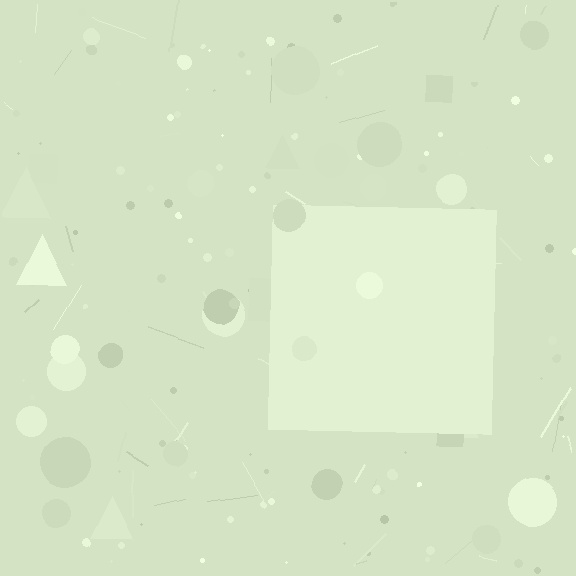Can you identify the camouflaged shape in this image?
The camouflaged shape is a square.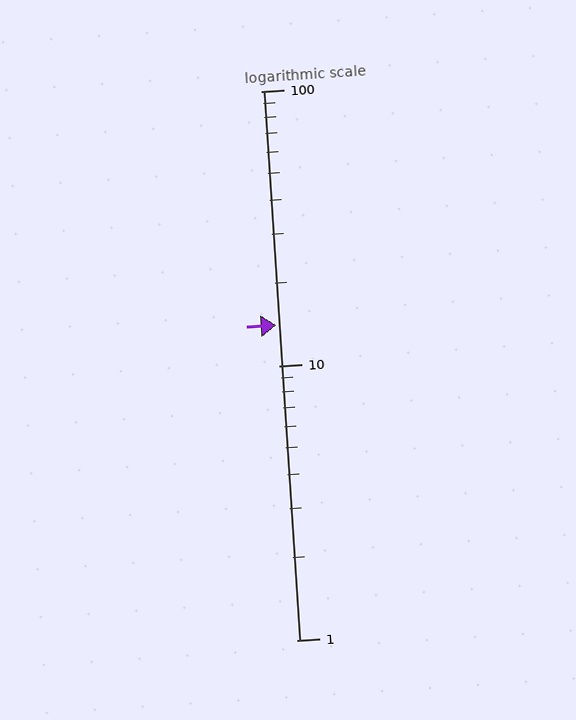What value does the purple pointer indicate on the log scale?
The pointer indicates approximately 14.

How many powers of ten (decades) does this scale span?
The scale spans 2 decades, from 1 to 100.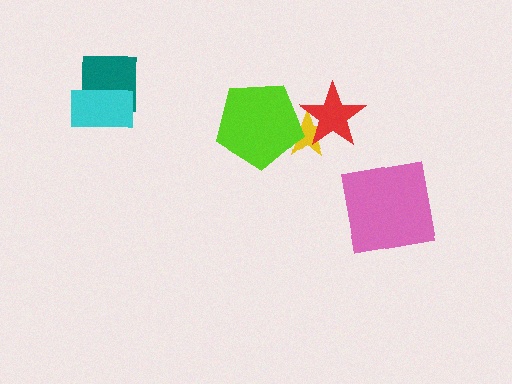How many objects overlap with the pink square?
0 objects overlap with the pink square.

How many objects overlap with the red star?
1 object overlaps with the red star.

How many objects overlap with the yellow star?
2 objects overlap with the yellow star.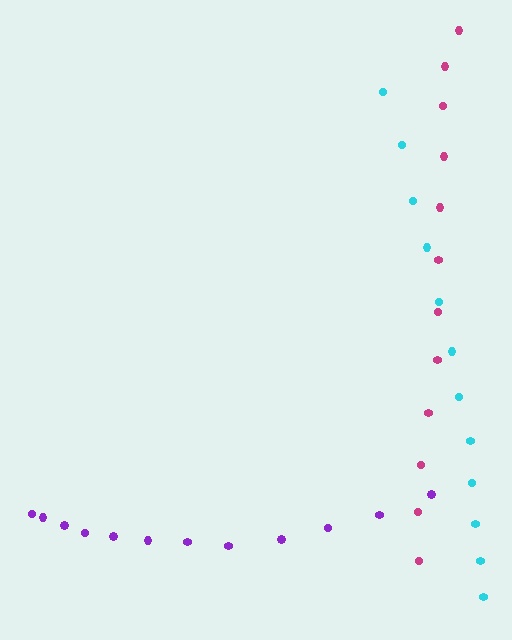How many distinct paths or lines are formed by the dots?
There are 3 distinct paths.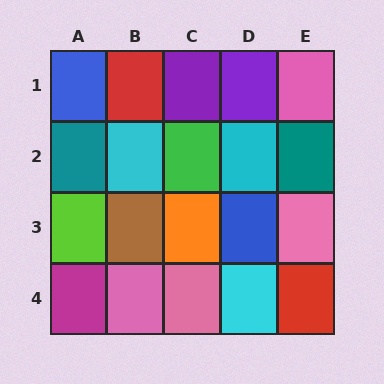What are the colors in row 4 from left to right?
Magenta, pink, pink, cyan, red.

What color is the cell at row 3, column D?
Blue.